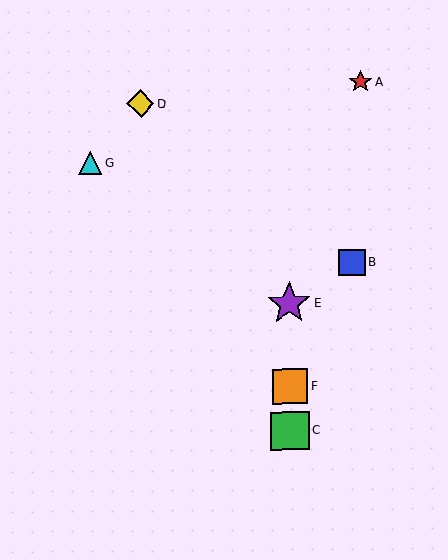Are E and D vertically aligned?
No, E is at x≈289 and D is at x≈141.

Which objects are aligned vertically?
Objects C, E, F are aligned vertically.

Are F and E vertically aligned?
Yes, both are at x≈290.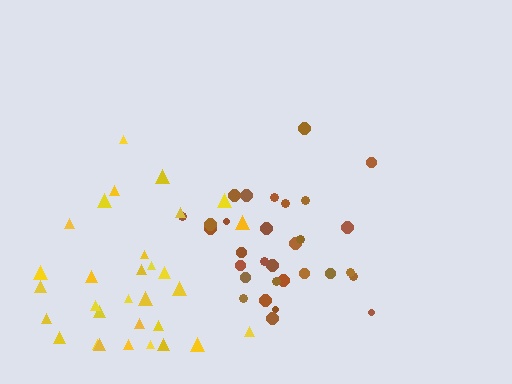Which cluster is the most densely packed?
Yellow.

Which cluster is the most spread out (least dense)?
Brown.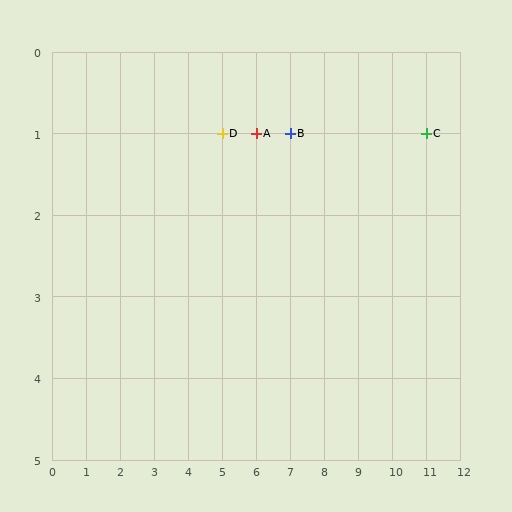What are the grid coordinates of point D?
Point D is at grid coordinates (5, 1).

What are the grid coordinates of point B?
Point B is at grid coordinates (7, 1).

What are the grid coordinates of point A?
Point A is at grid coordinates (6, 1).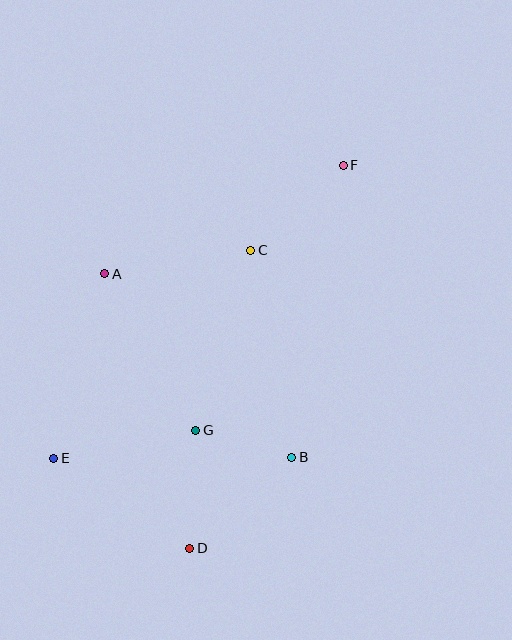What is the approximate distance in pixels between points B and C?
The distance between B and C is approximately 211 pixels.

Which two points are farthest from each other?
Points D and F are farthest from each other.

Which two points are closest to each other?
Points B and G are closest to each other.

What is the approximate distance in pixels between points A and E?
The distance between A and E is approximately 191 pixels.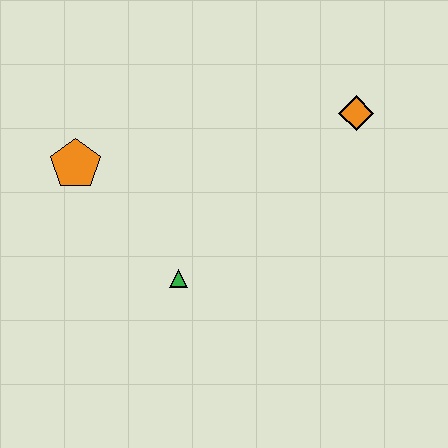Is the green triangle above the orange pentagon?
No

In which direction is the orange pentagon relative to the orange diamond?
The orange pentagon is to the left of the orange diamond.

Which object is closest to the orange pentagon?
The green triangle is closest to the orange pentagon.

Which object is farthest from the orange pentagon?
The orange diamond is farthest from the orange pentagon.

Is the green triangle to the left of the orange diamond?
Yes